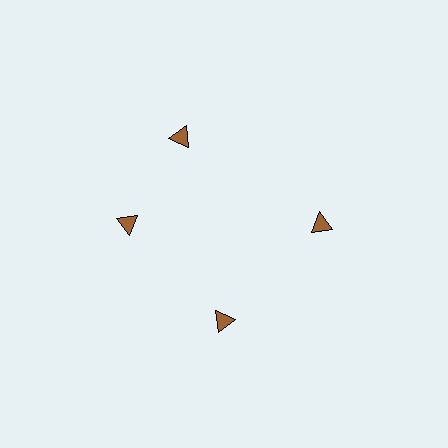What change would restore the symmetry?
The symmetry would be restored by rotating it back into even spacing with its neighbors so that all 4 triangles sit at equal angles and equal distance from the center.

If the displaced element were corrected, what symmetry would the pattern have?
It would have 4-fold rotational symmetry — the pattern would map onto itself every 90 degrees.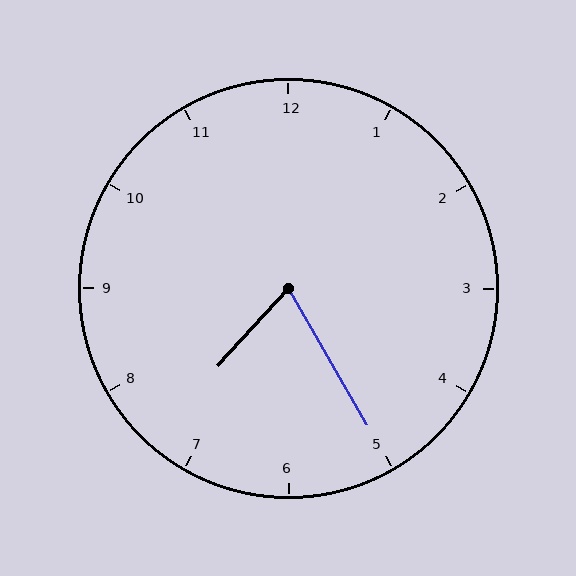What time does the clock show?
7:25.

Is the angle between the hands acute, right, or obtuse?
It is acute.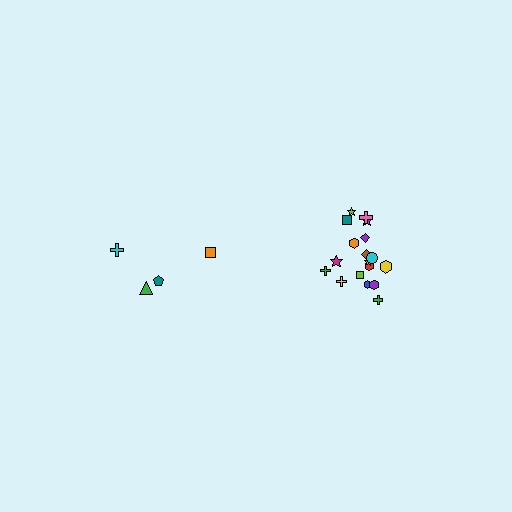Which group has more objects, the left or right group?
The right group.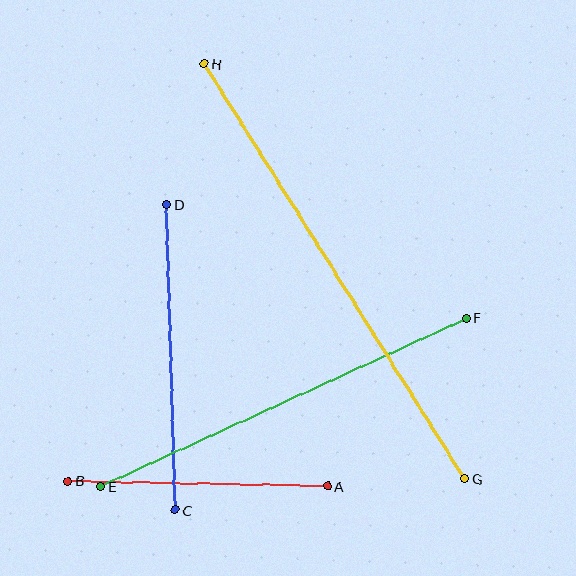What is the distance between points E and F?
The distance is approximately 402 pixels.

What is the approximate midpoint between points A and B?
The midpoint is at approximately (198, 483) pixels.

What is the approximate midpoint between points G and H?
The midpoint is at approximately (334, 271) pixels.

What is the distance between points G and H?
The distance is approximately 490 pixels.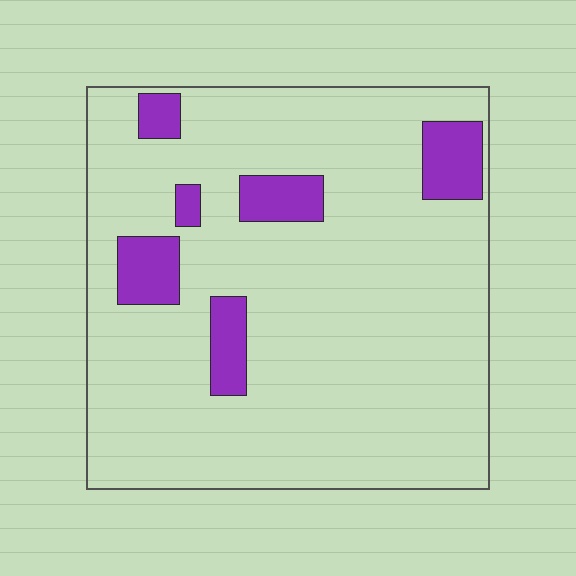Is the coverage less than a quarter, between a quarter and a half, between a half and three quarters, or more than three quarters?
Less than a quarter.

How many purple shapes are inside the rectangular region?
6.